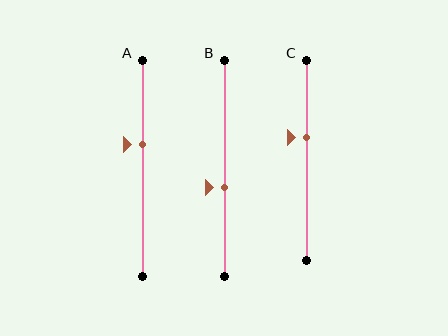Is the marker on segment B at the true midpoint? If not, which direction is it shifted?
No, the marker on segment B is shifted downward by about 9% of the segment length.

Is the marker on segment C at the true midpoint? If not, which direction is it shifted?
No, the marker on segment C is shifted upward by about 12% of the segment length.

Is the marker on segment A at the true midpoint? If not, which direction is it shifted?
No, the marker on segment A is shifted upward by about 11% of the segment length.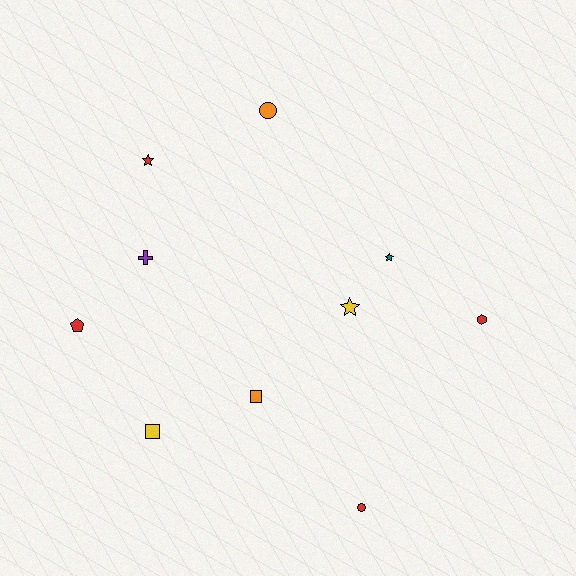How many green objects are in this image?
There are no green objects.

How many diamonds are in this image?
There are no diamonds.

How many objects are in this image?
There are 10 objects.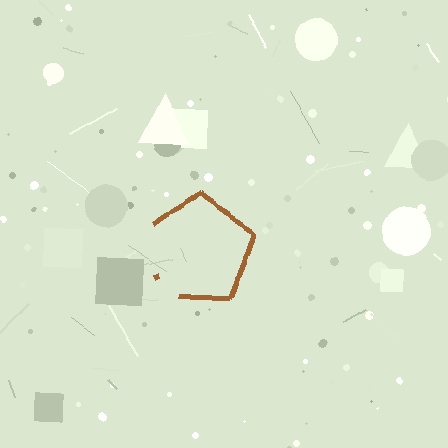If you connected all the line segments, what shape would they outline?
They would outline a pentagon.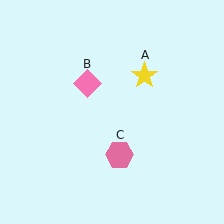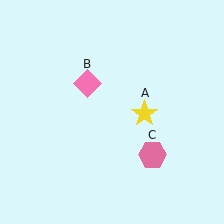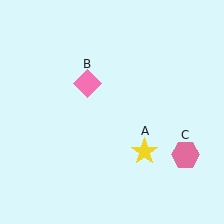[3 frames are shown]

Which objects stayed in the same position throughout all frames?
Pink diamond (object B) remained stationary.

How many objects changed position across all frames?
2 objects changed position: yellow star (object A), pink hexagon (object C).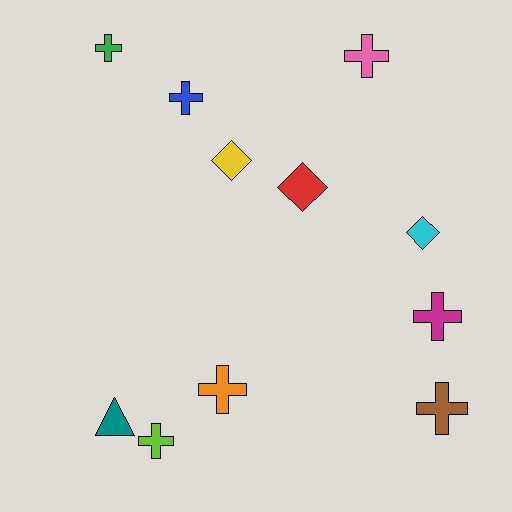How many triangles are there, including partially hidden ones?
There is 1 triangle.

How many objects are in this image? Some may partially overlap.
There are 11 objects.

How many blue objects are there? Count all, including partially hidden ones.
There is 1 blue object.